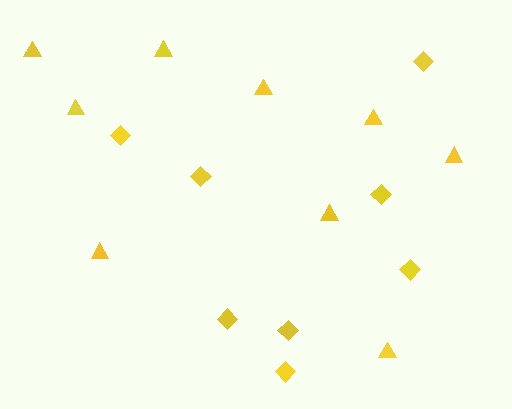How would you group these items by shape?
There are 2 groups: one group of diamonds (8) and one group of triangles (9).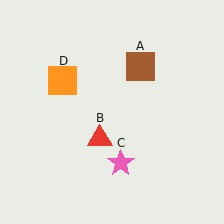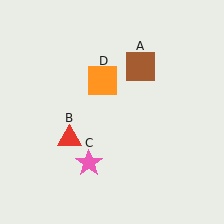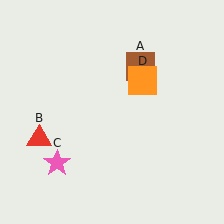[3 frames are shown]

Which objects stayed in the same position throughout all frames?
Brown square (object A) remained stationary.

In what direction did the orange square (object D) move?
The orange square (object D) moved right.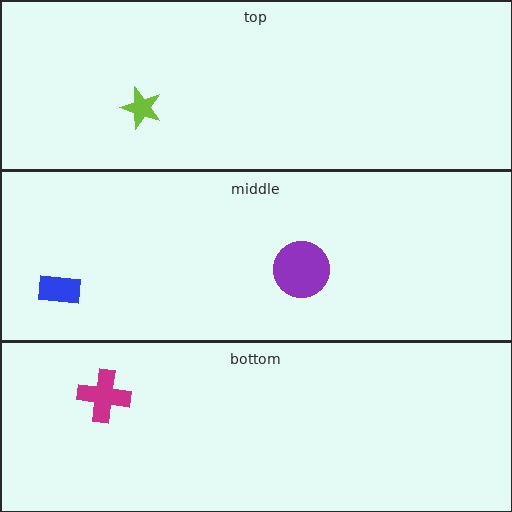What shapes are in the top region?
The lime star.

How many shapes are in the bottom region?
1.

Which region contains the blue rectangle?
The middle region.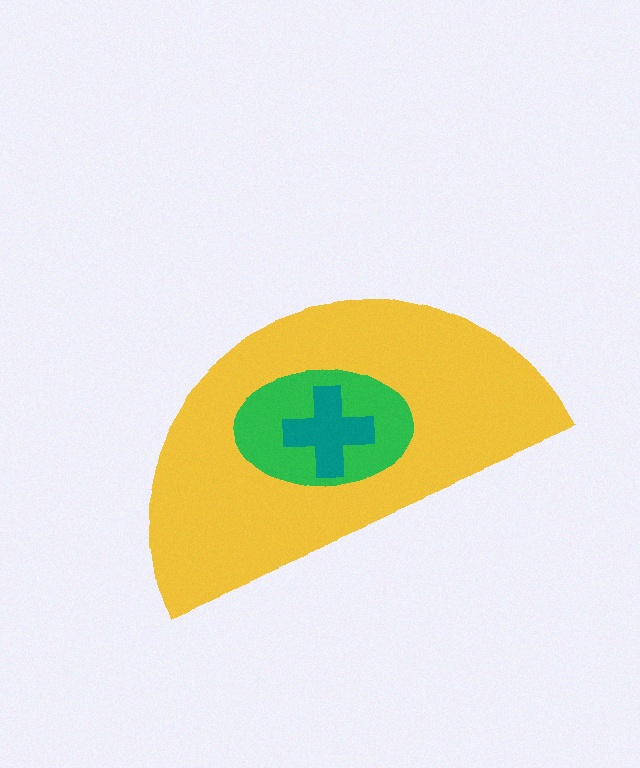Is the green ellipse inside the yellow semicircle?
Yes.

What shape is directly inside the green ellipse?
The teal cross.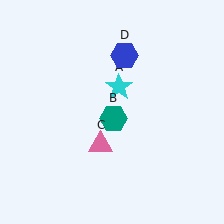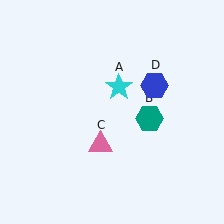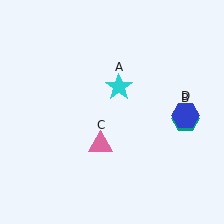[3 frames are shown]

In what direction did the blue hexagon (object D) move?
The blue hexagon (object D) moved down and to the right.